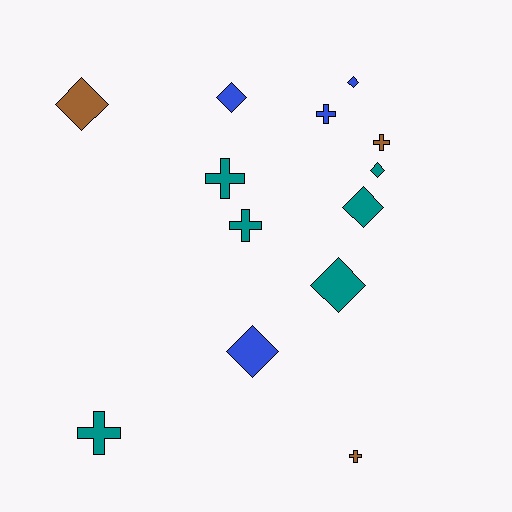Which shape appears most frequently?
Diamond, with 7 objects.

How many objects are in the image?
There are 13 objects.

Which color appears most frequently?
Teal, with 6 objects.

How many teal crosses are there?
There are 3 teal crosses.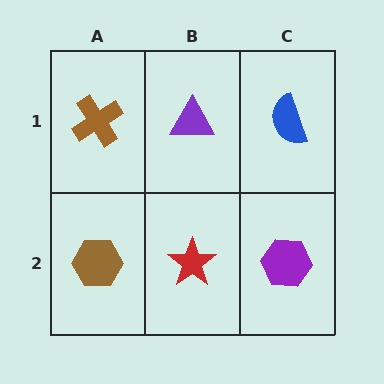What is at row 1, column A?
A brown cross.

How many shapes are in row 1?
3 shapes.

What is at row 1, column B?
A purple triangle.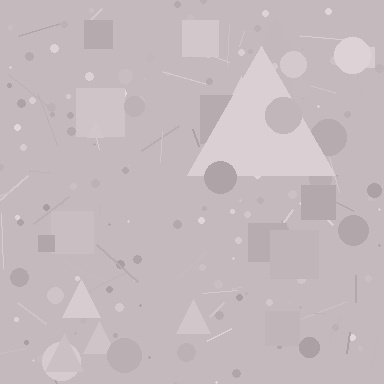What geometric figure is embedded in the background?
A triangle is embedded in the background.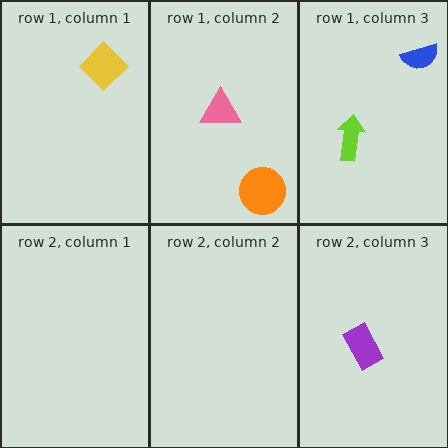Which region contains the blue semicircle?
The row 1, column 3 region.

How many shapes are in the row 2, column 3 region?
1.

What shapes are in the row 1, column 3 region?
The blue semicircle, the lime arrow.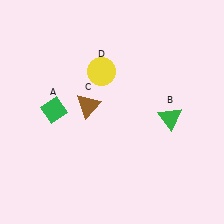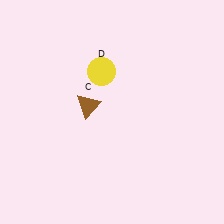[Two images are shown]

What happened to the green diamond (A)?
The green diamond (A) was removed in Image 2. It was in the top-left area of Image 1.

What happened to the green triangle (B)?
The green triangle (B) was removed in Image 2. It was in the bottom-right area of Image 1.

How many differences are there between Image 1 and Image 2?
There are 2 differences between the two images.